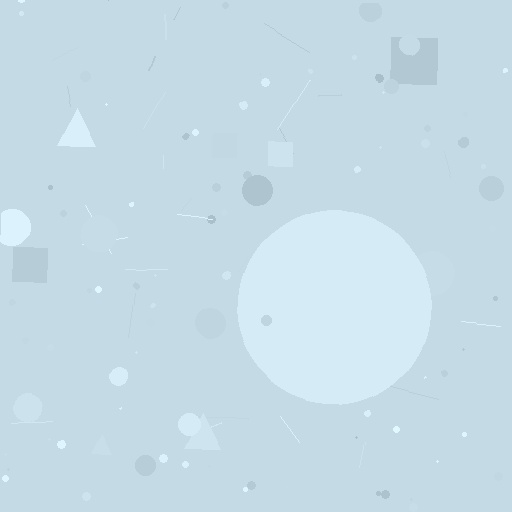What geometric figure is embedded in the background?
A circle is embedded in the background.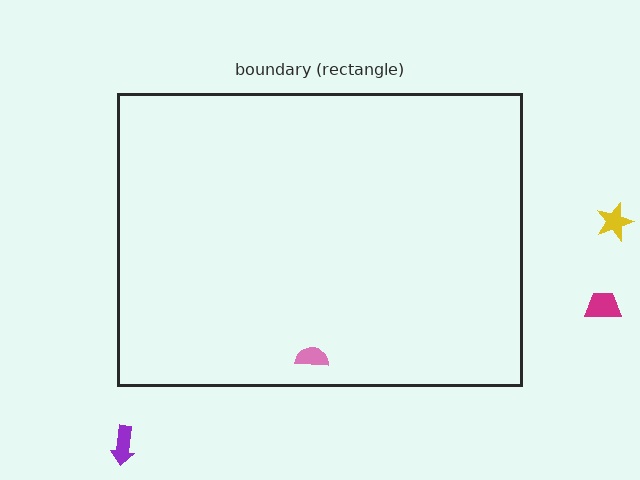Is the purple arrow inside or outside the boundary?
Outside.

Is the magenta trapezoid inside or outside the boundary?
Outside.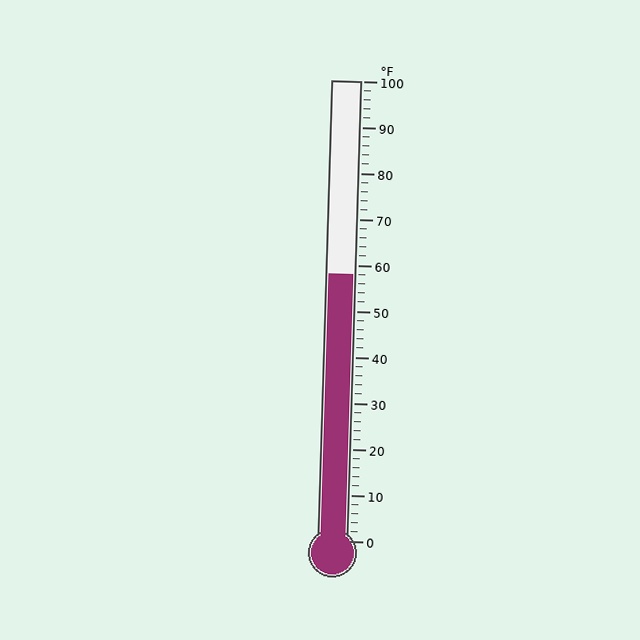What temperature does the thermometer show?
The thermometer shows approximately 58°F.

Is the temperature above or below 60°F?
The temperature is below 60°F.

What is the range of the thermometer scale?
The thermometer scale ranges from 0°F to 100°F.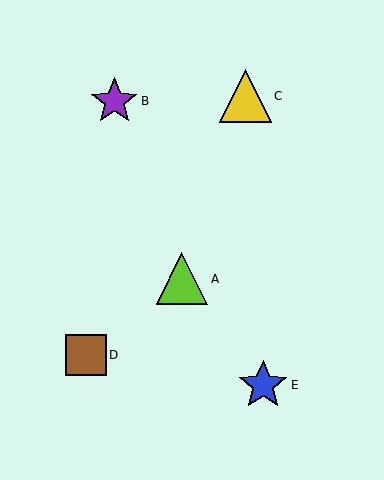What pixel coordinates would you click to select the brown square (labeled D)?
Click at (86, 355) to select the brown square D.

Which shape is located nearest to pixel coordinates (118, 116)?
The purple star (labeled B) at (114, 101) is nearest to that location.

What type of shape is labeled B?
Shape B is a purple star.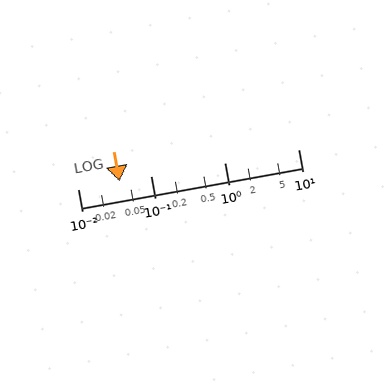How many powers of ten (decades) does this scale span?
The scale spans 3 decades, from 0.01 to 10.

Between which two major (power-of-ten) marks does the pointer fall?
The pointer is between 0.01 and 0.1.